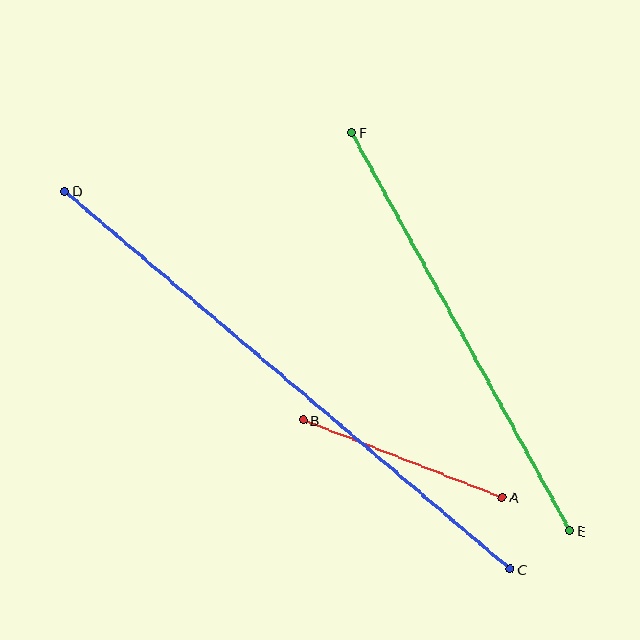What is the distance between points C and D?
The distance is approximately 584 pixels.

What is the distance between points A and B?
The distance is approximately 214 pixels.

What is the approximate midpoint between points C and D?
The midpoint is at approximately (288, 380) pixels.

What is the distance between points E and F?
The distance is approximately 454 pixels.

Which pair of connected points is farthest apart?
Points C and D are farthest apart.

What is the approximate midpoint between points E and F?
The midpoint is at approximately (461, 332) pixels.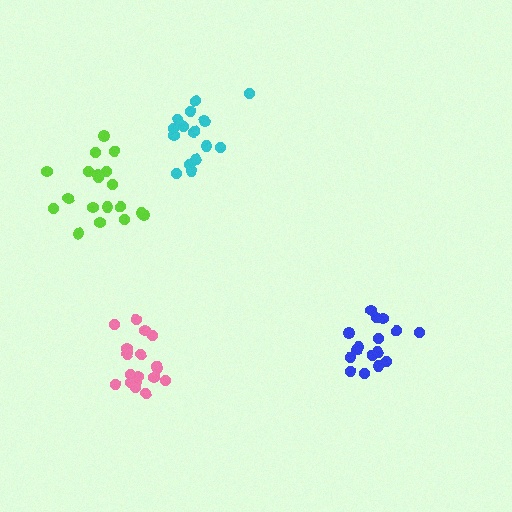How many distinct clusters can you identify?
There are 4 distinct clusters.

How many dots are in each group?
Group 1: 17 dots, Group 2: 16 dots, Group 3: 19 dots, Group 4: 19 dots (71 total).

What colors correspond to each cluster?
The clusters are colored: cyan, blue, lime, pink.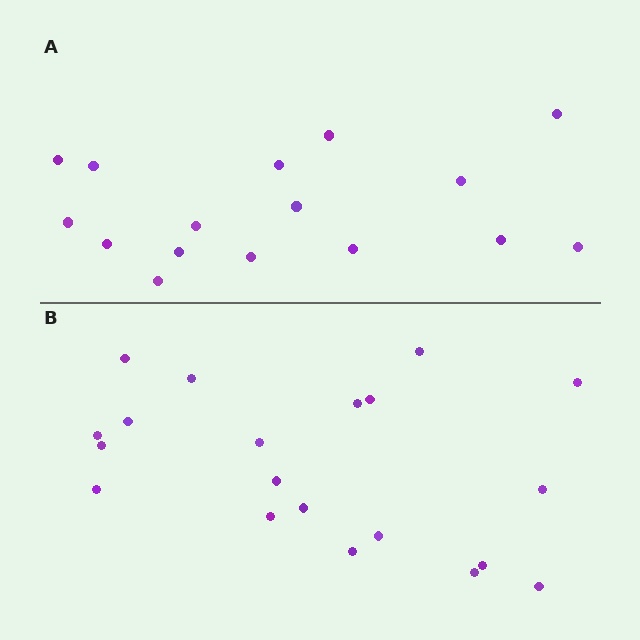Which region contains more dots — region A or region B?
Region B (the bottom region) has more dots.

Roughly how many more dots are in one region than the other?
Region B has about 4 more dots than region A.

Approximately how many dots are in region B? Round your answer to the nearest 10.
About 20 dots.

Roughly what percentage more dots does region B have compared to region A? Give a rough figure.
About 25% more.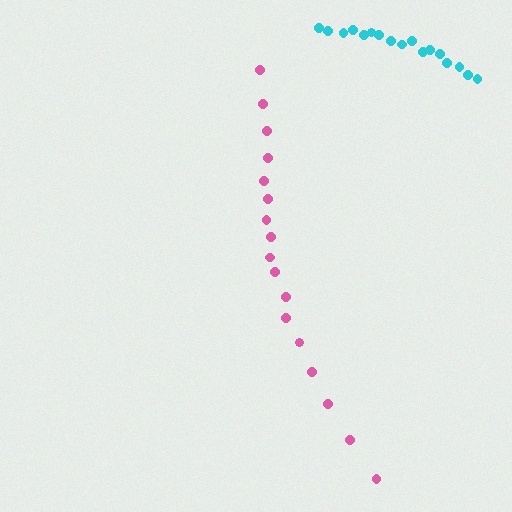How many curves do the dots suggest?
There are 2 distinct paths.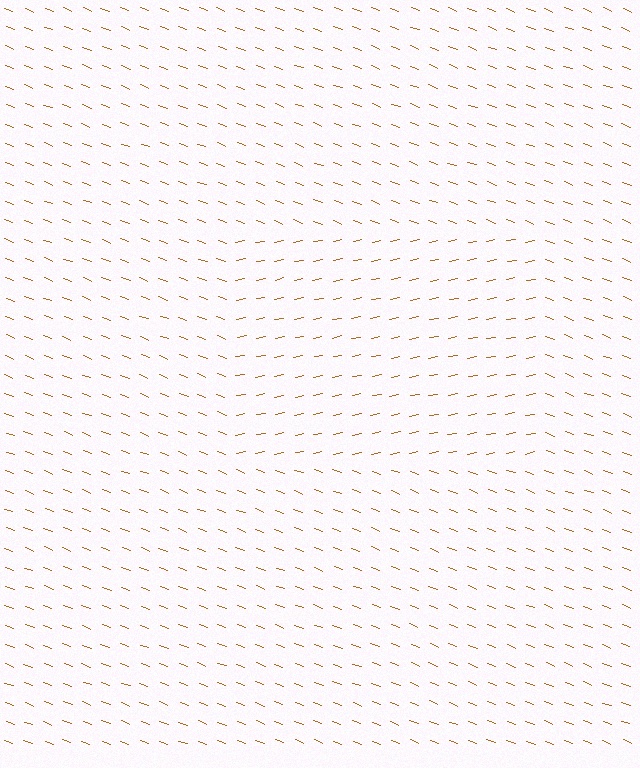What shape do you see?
I see a rectangle.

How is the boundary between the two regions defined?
The boundary is defined purely by a change in line orientation (approximately 32 degrees difference). All lines are the same color and thickness.